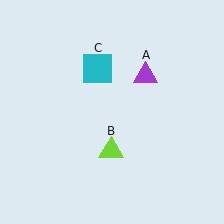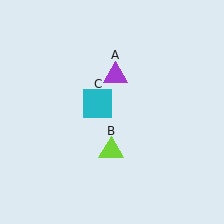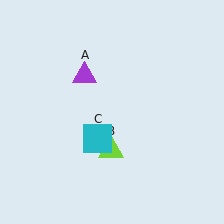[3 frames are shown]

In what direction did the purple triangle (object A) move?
The purple triangle (object A) moved left.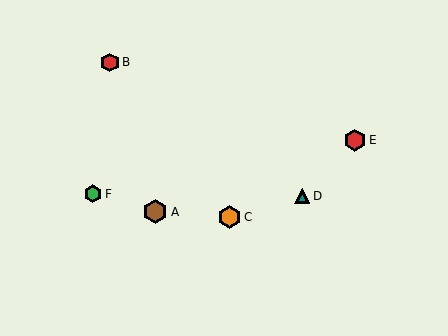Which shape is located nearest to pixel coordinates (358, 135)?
The red hexagon (labeled E) at (355, 140) is nearest to that location.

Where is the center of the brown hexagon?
The center of the brown hexagon is at (155, 212).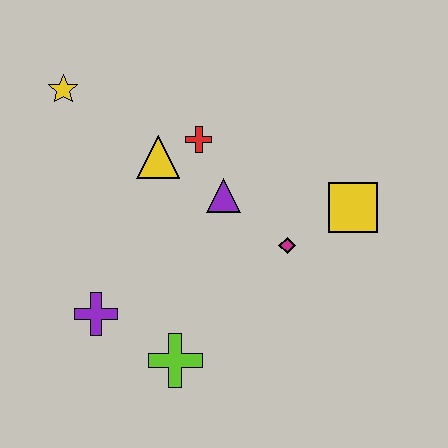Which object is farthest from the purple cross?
The yellow square is farthest from the purple cross.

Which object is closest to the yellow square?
The magenta diamond is closest to the yellow square.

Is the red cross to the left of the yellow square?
Yes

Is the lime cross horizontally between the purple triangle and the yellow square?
No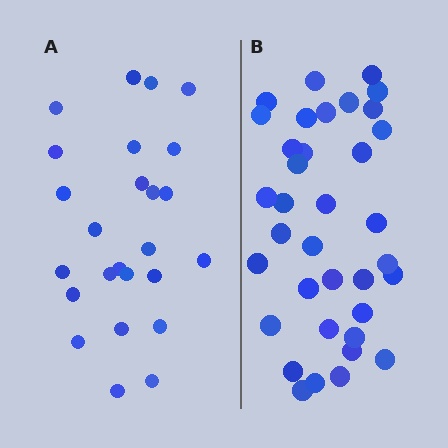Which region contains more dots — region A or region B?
Region B (the right region) has more dots.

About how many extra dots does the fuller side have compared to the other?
Region B has roughly 12 or so more dots than region A.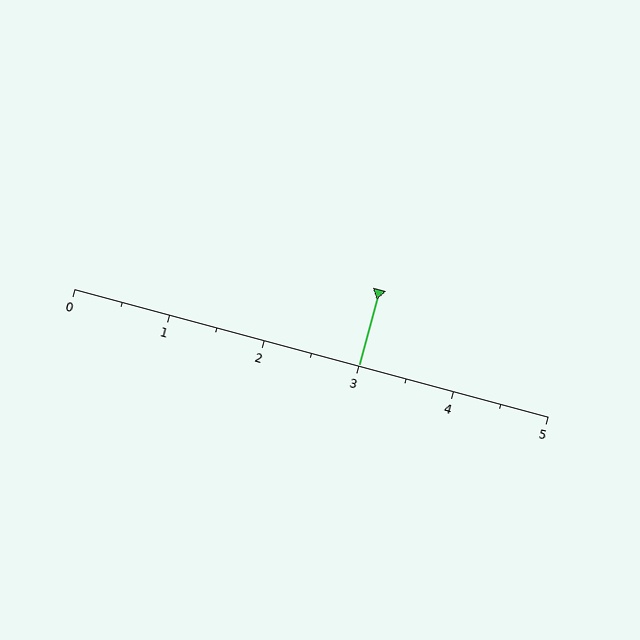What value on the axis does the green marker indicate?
The marker indicates approximately 3.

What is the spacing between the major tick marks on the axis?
The major ticks are spaced 1 apart.